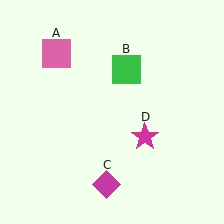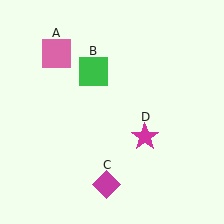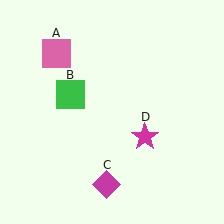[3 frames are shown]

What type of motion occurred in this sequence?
The green square (object B) rotated counterclockwise around the center of the scene.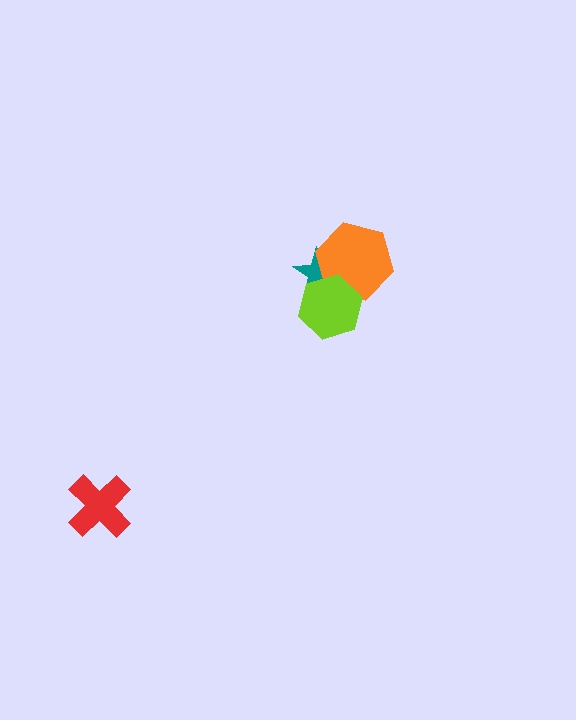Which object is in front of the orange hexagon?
The lime hexagon is in front of the orange hexagon.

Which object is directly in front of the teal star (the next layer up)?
The orange hexagon is directly in front of the teal star.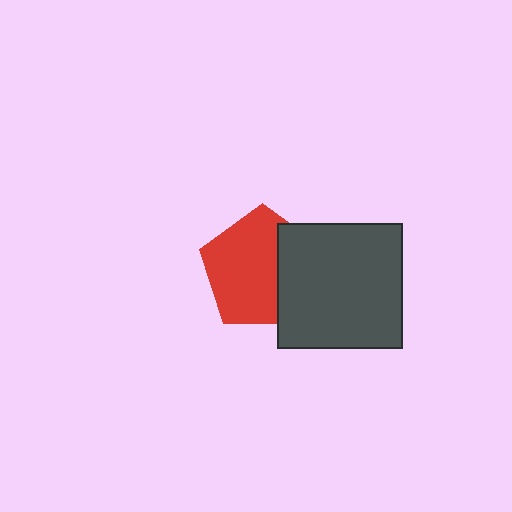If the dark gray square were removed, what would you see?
You would see the complete red pentagon.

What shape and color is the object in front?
The object in front is a dark gray square.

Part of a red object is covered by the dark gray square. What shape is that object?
It is a pentagon.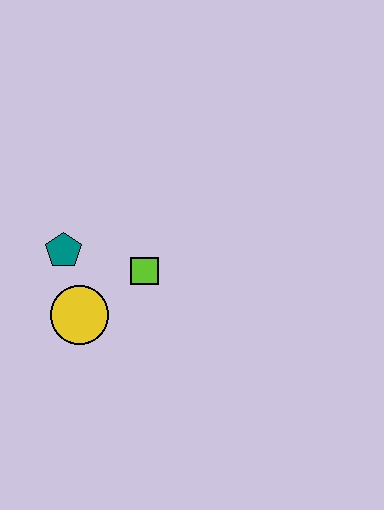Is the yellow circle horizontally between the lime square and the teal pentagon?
Yes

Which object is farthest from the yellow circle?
The lime square is farthest from the yellow circle.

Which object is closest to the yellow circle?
The teal pentagon is closest to the yellow circle.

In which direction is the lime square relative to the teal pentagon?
The lime square is to the right of the teal pentagon.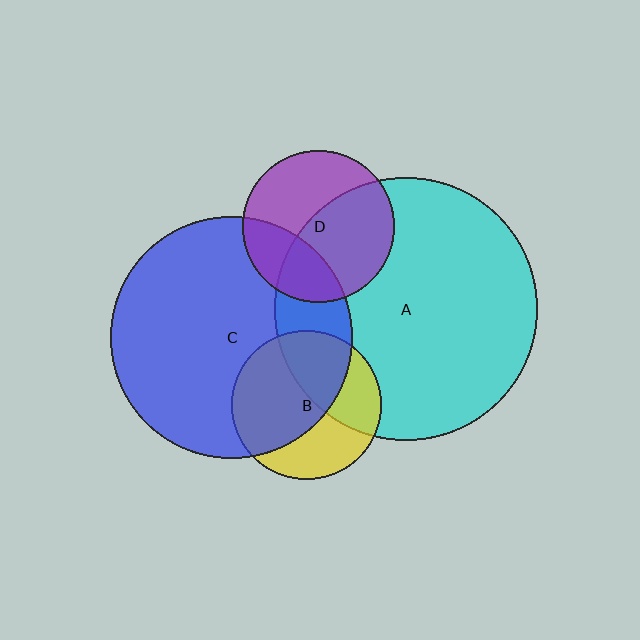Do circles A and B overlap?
Yes.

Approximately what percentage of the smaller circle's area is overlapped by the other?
Approximately 40%.